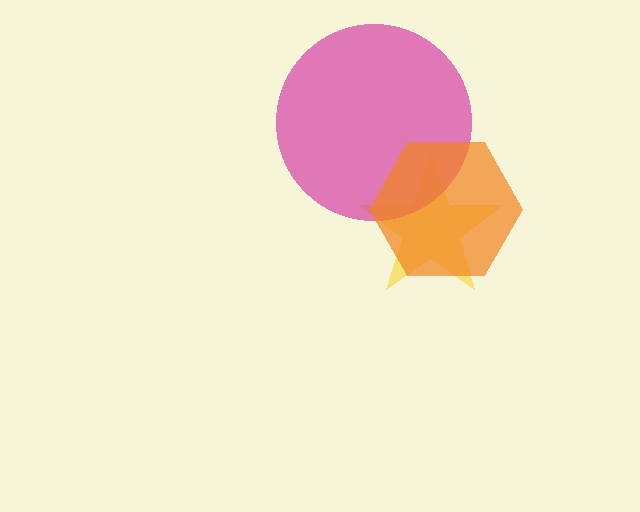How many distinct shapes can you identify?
There are 3 distinct shapes: a yellow star, a magenta circle, an orange hexagon.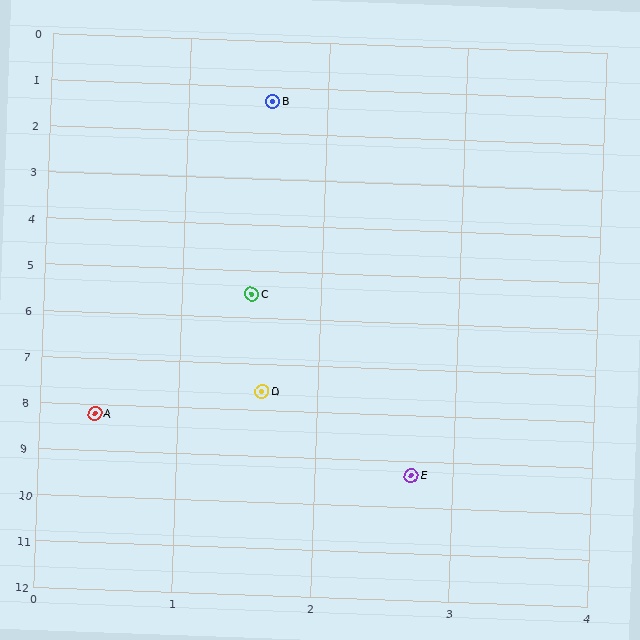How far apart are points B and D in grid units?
Points B and D are about 6.3 grid units apart.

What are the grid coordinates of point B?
Point B is at approximately (1.6, 1.3).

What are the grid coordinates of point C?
Point C is at approximately (1.5, 5.5).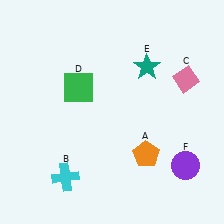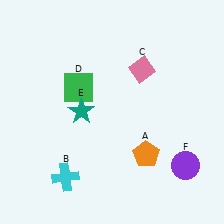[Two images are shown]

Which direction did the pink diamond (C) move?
The pink diamond (C) moved left.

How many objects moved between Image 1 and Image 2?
2 objects moved between the two images.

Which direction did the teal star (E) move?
The teal star (E) moved left.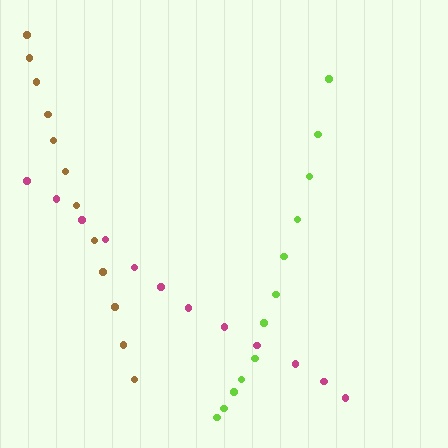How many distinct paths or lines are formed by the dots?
There are 3 distinct paths.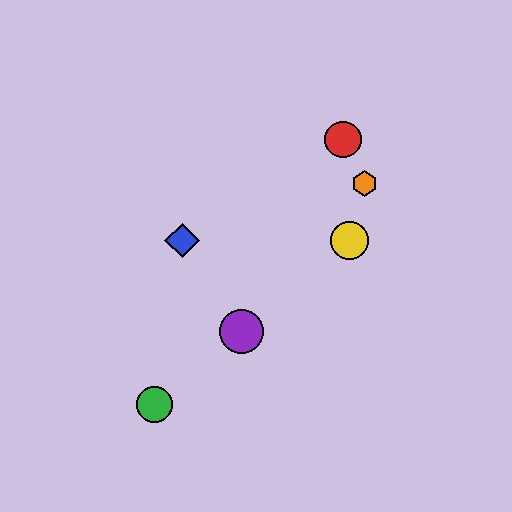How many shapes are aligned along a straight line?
3 shapes (the green circle, the yellow circle, the purple circle) are aligned along a straight line.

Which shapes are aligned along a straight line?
The green circle, the yellow circle, the purple circle are aligned along a straight line.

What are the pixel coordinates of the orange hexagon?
The orange hexagon is at (365, 184).